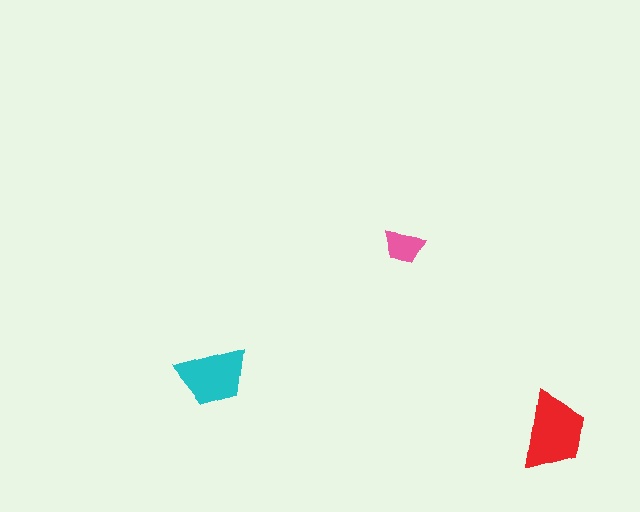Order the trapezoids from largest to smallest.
the red one, the cyan one, the pink one.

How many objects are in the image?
There are 3 objects in the image.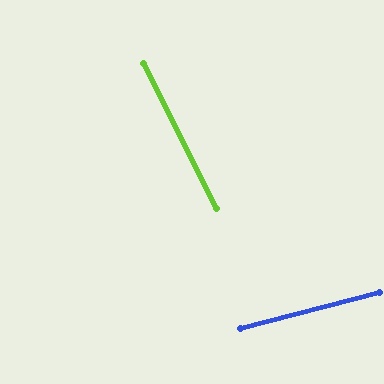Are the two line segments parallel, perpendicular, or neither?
Neither parallel nor perpendicular — they differ by about 78°.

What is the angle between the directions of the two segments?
Approximately 78 degrees.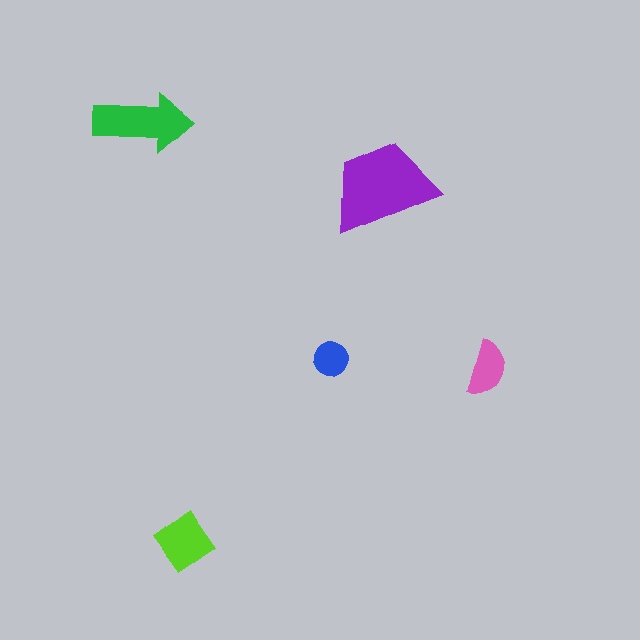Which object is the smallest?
The blue circle.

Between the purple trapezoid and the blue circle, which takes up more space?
The purple trapezoid.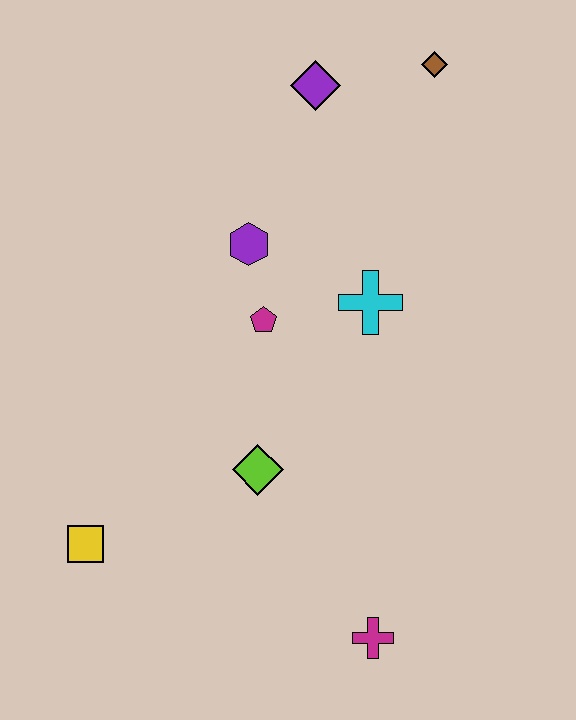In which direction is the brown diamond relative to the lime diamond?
The brown diamond is above the lime diamond.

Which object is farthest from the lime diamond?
The brown diamond is farthest from the lime diamond.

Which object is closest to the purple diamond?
The brown diamond is closest to the purple diamond.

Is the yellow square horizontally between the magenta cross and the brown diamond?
No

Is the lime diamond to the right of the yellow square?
Yes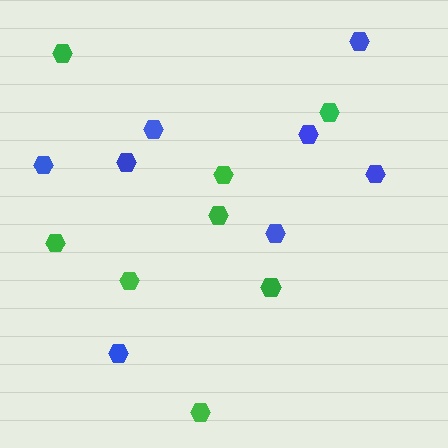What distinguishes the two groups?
There are 2 groups: one group of green hexagons (8) and one group of blue hexagons (8).